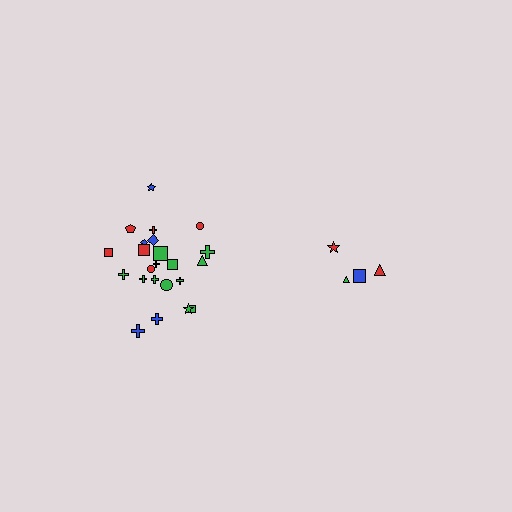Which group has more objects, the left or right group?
The left group.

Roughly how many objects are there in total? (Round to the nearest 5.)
Roughly 30 objects in total.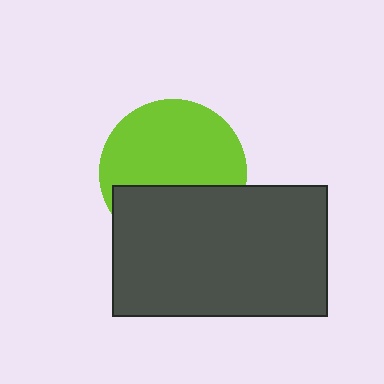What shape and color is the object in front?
The object in front is a dark gray rectangle.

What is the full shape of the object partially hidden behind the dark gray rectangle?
The partially hidden object is a lime circle.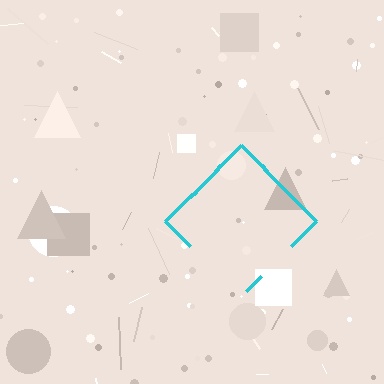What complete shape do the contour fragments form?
The contour fragments form a diamond.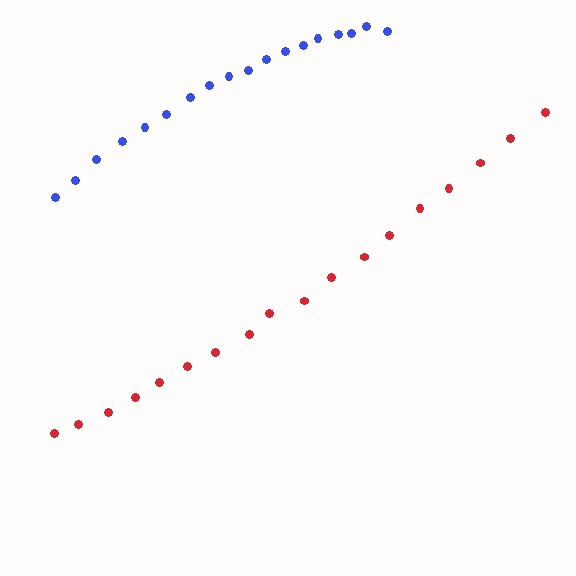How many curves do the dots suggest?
There are 2 distinct paths.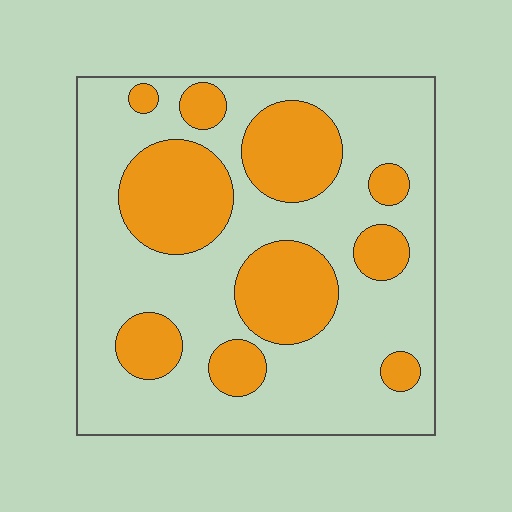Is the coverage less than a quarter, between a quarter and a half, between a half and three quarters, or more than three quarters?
Between a quarter and a half.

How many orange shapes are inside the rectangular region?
10.